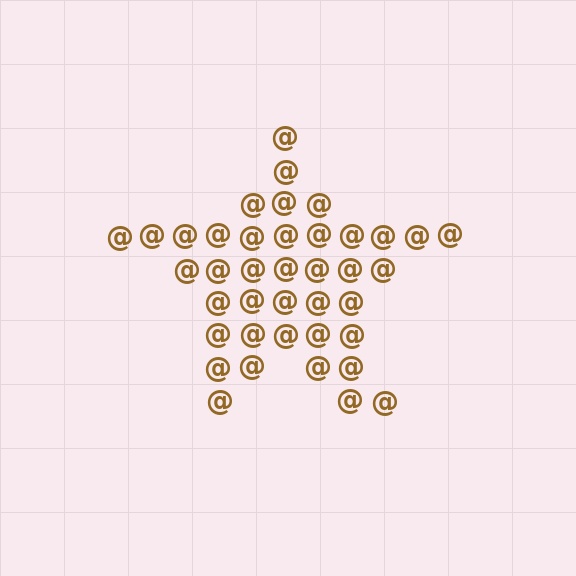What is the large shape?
The large shape is a star.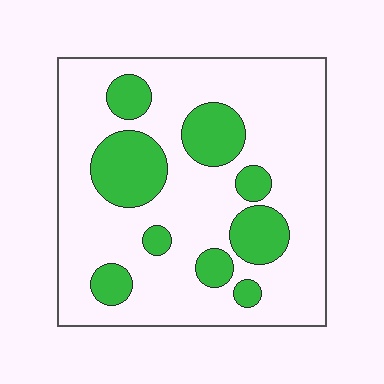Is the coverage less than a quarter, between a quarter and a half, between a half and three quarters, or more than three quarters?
Less than a quarter.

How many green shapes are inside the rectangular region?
9.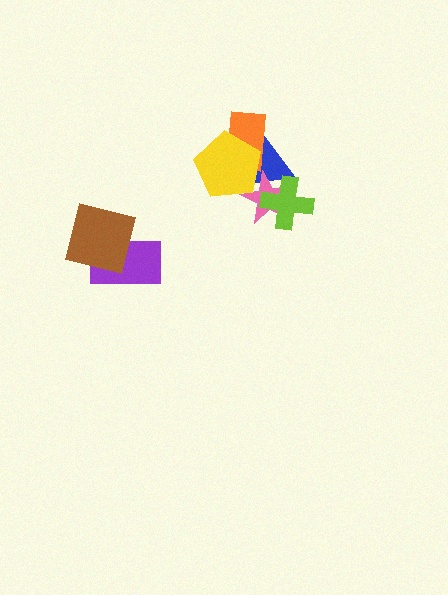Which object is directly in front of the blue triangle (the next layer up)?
The pink star is directly in front of the blue triangle.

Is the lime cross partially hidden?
No, no other shape covers it.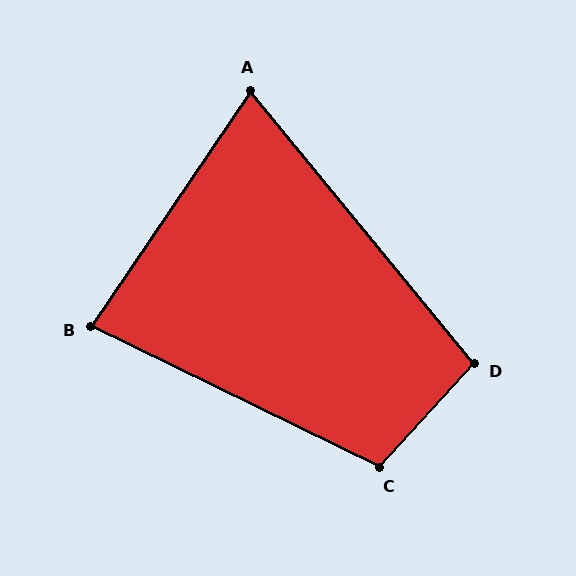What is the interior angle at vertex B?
Approximately 82 degrees (acute).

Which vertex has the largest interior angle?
C, at approximately 107 degrees.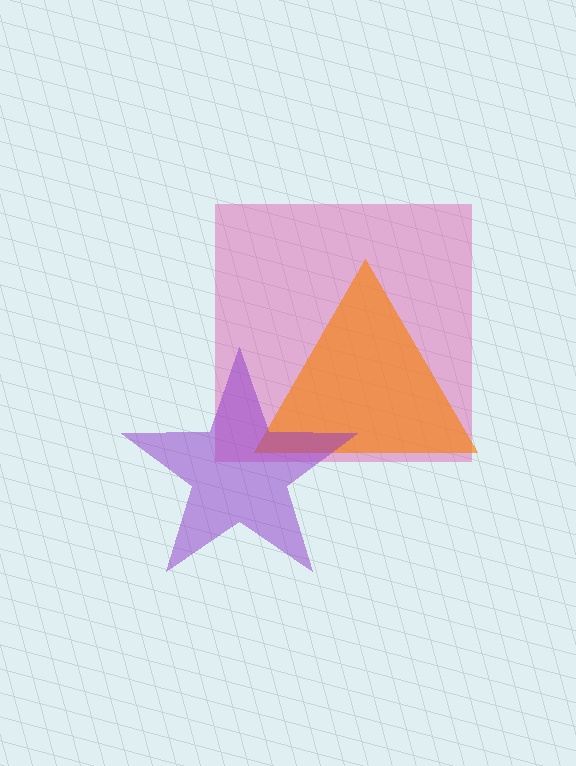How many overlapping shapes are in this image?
There are 3 overlapping shapes in the image.